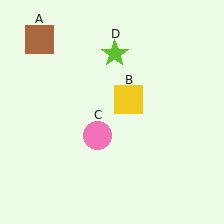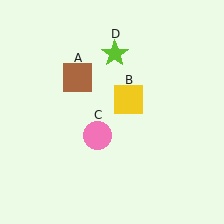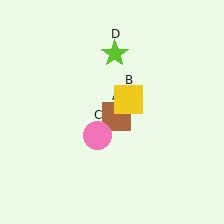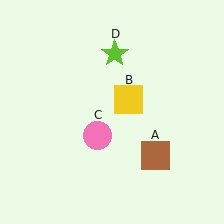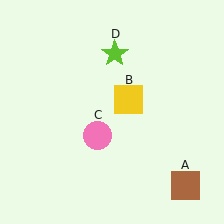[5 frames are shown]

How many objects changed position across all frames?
1 object changed position: brown square (object A).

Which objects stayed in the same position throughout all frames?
Yellow square (object B) and pink circle (object C) and lime star (object D) remained stationary.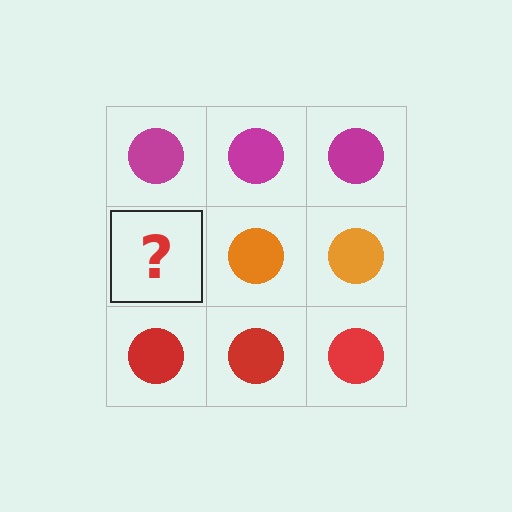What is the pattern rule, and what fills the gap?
The rule is that each row has a consistent color. The gap should be filled with an orange circle.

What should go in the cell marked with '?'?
The missing cell should contain an orange circle.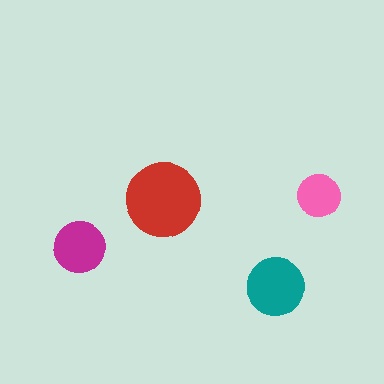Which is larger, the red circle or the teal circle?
The red one.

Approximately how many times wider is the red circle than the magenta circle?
About 1.5 times wider.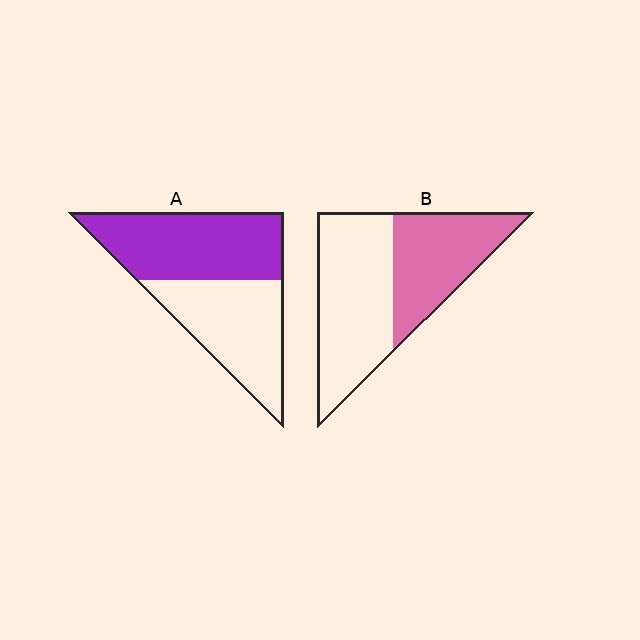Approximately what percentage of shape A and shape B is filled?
A is approximately 55% and B is approximately 40%.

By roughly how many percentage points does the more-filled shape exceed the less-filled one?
By roughly 10 percentage points (A over B).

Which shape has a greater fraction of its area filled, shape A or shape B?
Shape A.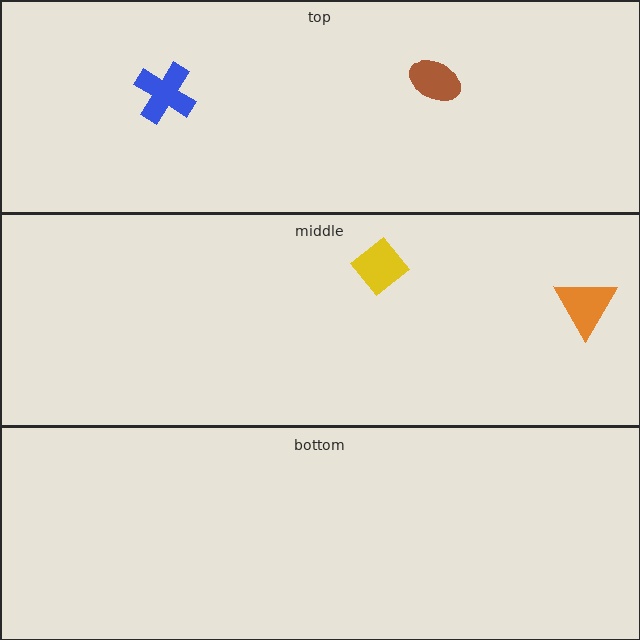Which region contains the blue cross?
The top region.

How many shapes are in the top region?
2.